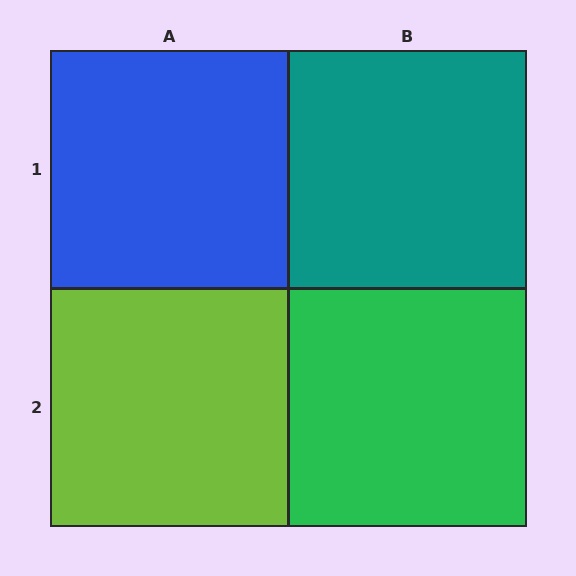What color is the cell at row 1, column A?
Blue.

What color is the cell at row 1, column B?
Teal.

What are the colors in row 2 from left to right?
Lime, green.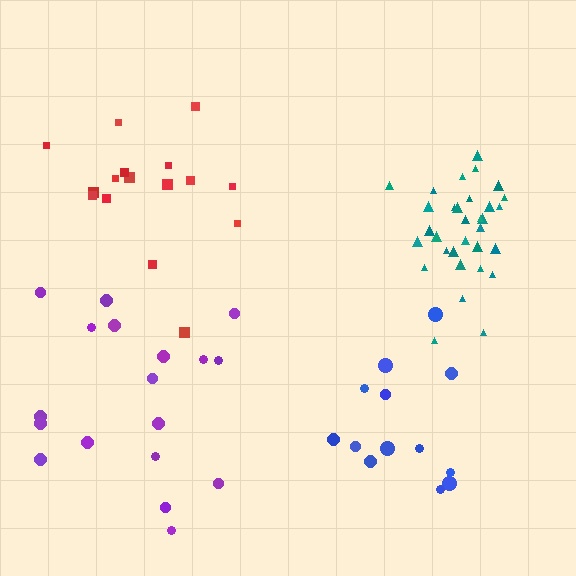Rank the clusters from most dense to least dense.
teal, blue, purple, red.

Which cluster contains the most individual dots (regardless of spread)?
Teal (32).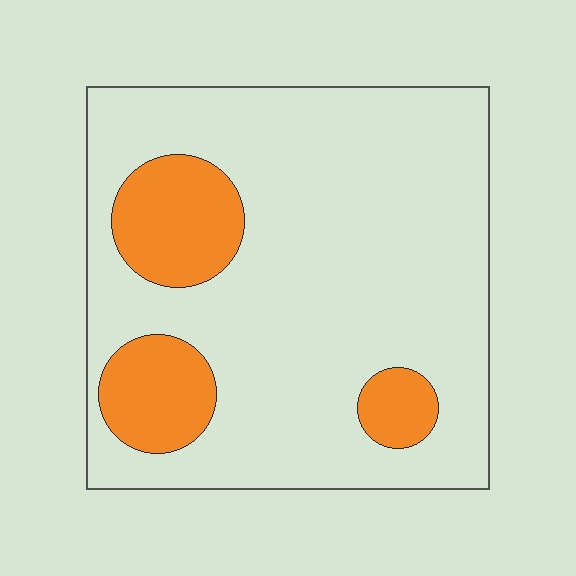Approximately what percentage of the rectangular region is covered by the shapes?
Approximately 20%.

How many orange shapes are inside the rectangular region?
3.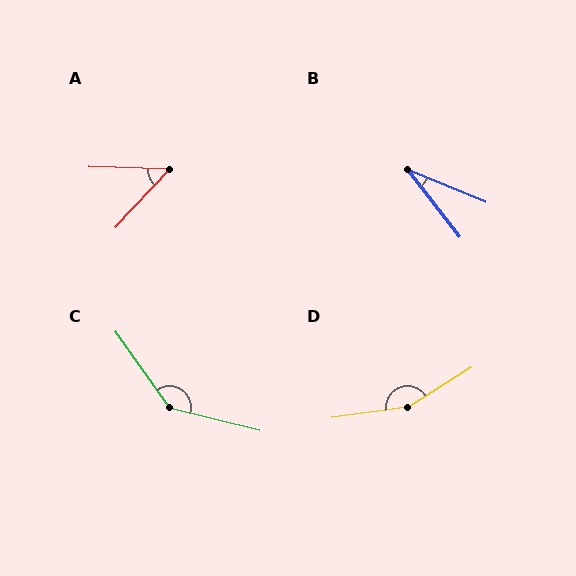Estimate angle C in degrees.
Approximately 140 degrees.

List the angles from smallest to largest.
B (29°), A (49°), C (140°), D (156°).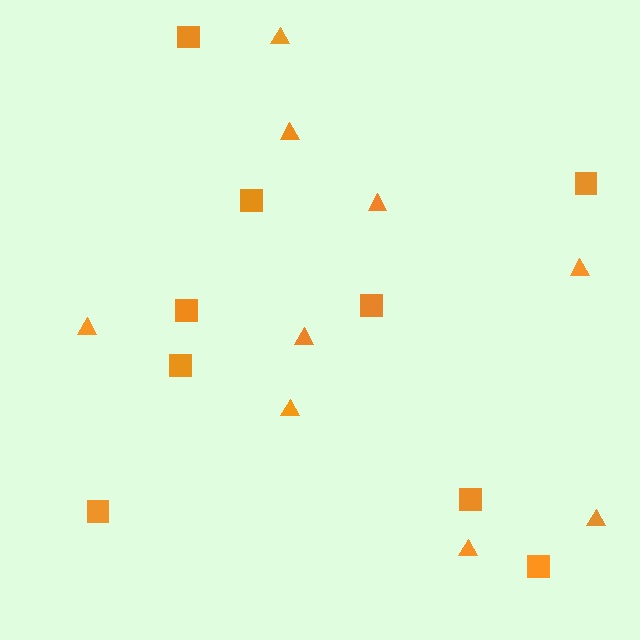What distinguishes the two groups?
There are 2 groups: one group of triangles (9) and one group of squares (9).